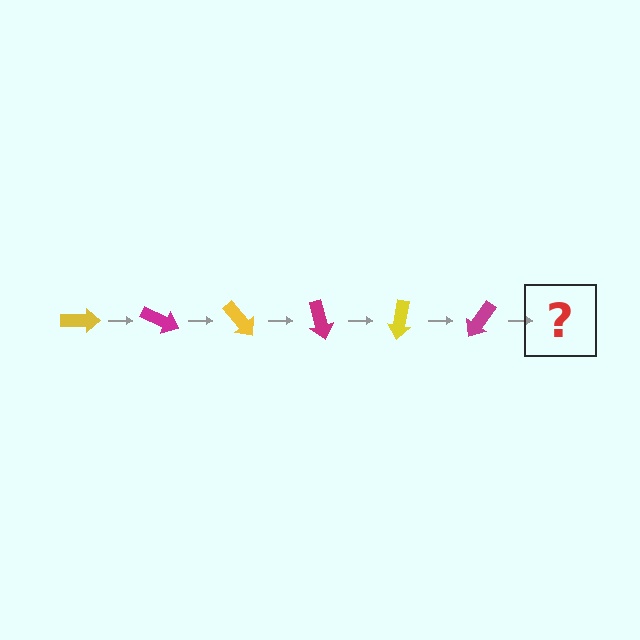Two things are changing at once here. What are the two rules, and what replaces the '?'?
The two rules are that it rotates 25 degrees each step and the color cycles through yellow and magenta. The '?' should be a yellow arrow, rotated 150 degrees from the start.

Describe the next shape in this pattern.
It should be a yellow arrow, rotated 150 degrees from the start.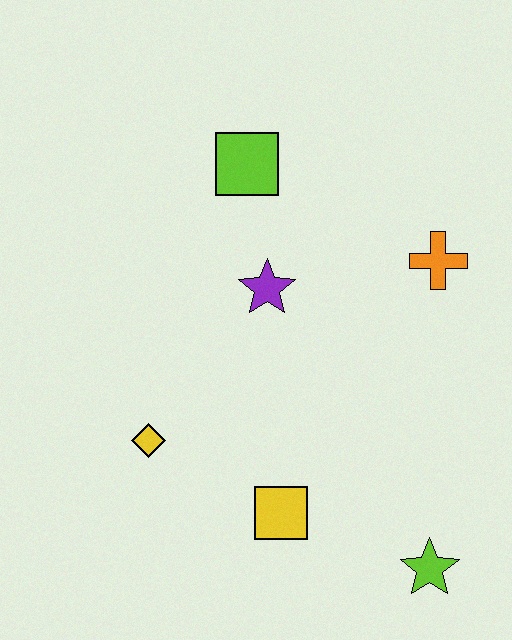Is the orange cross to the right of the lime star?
Yes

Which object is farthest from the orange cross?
The yellow diamond is farthest from the orange cross.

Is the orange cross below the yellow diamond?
No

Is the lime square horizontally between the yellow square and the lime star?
No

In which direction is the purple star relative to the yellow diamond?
The purple star is above the yellow diamond.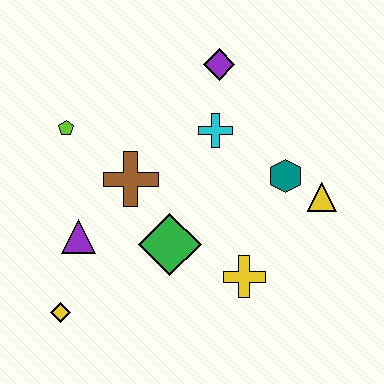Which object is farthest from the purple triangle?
The yellow triangle is farthest from the purple triangle.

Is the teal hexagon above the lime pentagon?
No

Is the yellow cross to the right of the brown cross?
Yes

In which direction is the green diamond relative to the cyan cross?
The green diamond is below the cyan cross.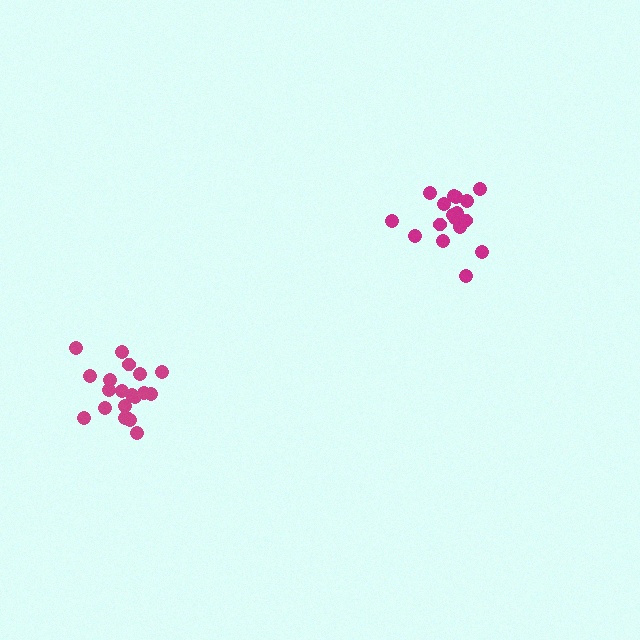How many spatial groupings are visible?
There are 2 spatial groupings.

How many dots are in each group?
Group 1: 17 dots, Group 2: 20 dots (37 total).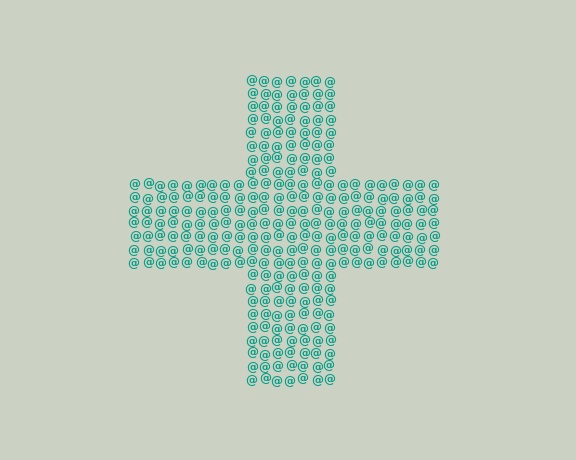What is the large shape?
The large shape is a cross.